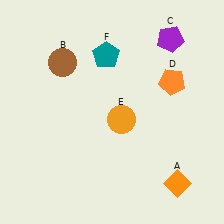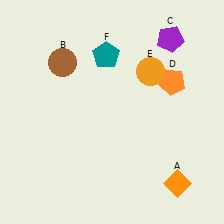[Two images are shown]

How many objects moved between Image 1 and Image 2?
1 object moved between the two images.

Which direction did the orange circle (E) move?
The orange circle (E) moved up.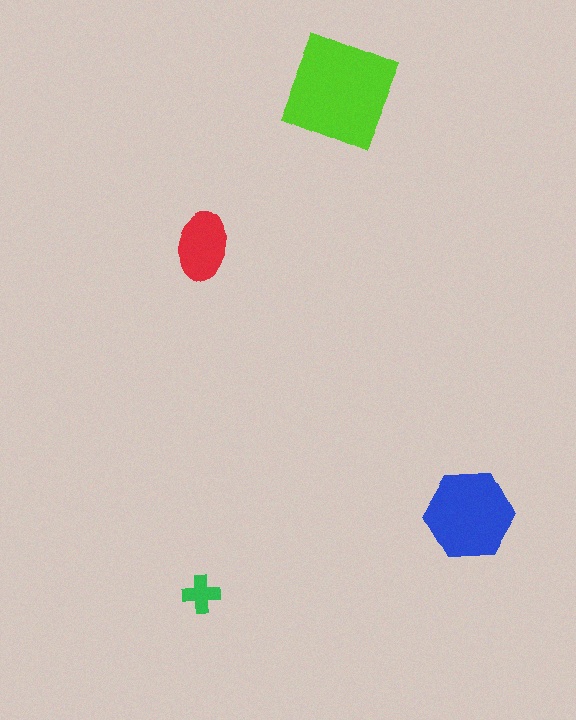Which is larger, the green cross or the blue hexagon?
The blue hexagon.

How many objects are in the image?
There are 4 objects in the image.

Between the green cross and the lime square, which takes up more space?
The lime square.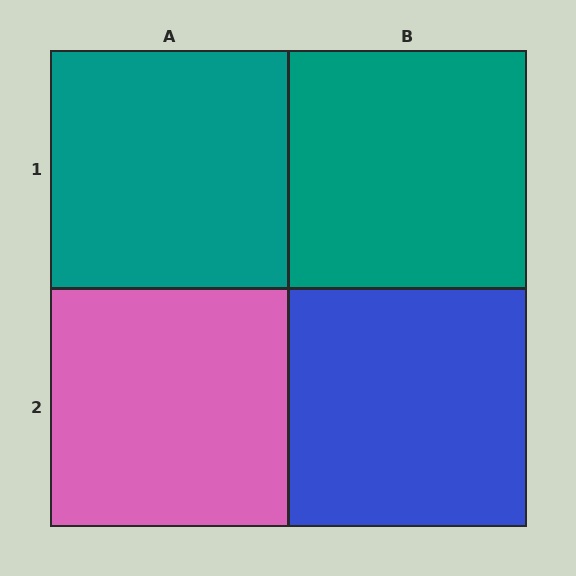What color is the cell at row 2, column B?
Blue.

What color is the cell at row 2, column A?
Pink.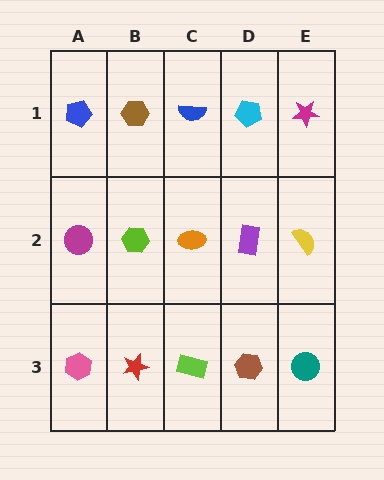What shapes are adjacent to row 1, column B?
A lime hexagon (row 2, column B), a blue pentagon (row 1, column A), a blue semicircle (row 1, column C).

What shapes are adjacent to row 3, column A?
A magenta circle (row 2, column A), a red star (row 3, column B).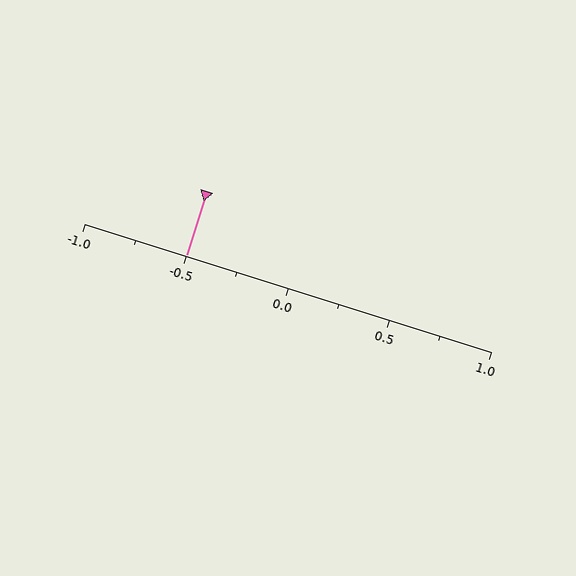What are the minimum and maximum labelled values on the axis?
The axis runs from -1.0 to 1.0.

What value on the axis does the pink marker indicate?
The marker indicates approximately -0.5.